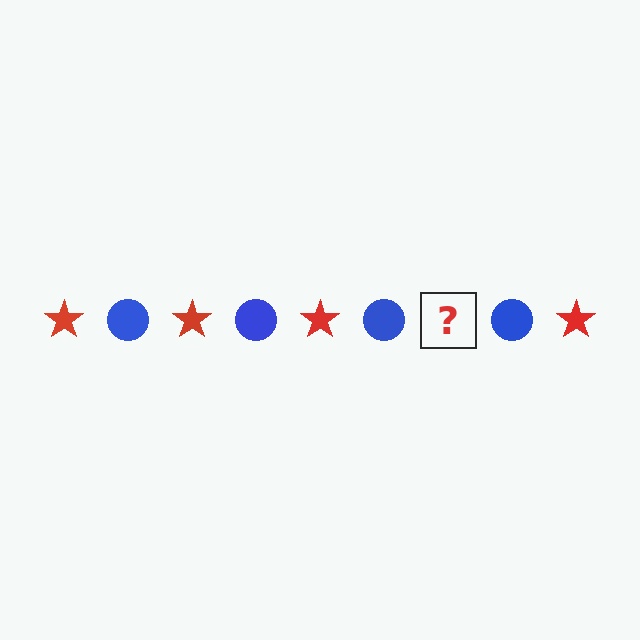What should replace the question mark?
The question mark should be replaced with a red star.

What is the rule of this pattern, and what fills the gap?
The rule is that the pattern alternates between red star and blue circle. The gap should be filled with a red star.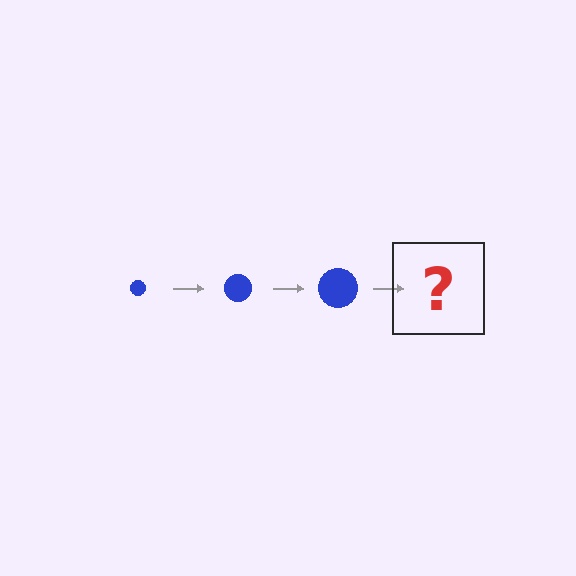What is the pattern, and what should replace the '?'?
The pattern is that the circle gets progressively larger each step. The '?' should be a blue circle, larger than the previous one.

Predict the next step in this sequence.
The next step is a blue circle, larger than the previous one.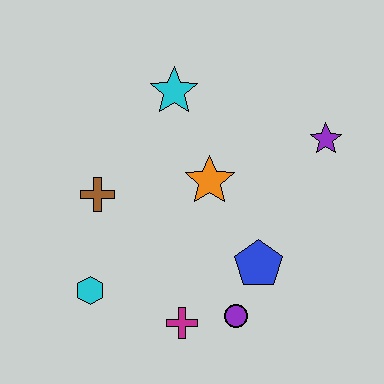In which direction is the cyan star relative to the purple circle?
The cyan star is above the purple circle.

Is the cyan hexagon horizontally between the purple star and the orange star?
No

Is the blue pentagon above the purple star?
No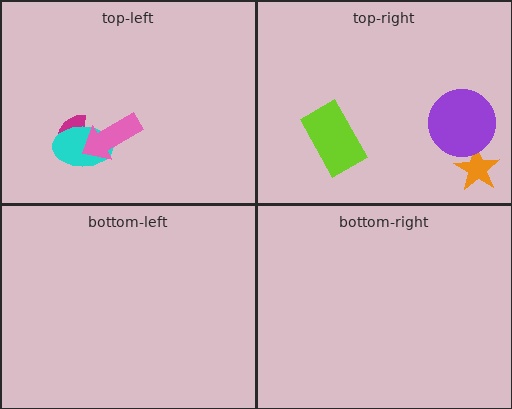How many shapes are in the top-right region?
3.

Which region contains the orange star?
The top-right region.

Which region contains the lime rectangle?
The top-right region.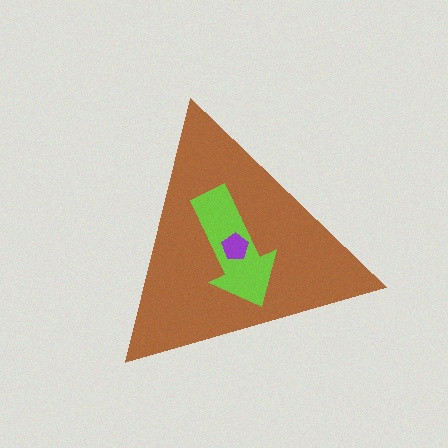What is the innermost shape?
The purple pentagon.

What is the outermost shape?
The brown triangle.